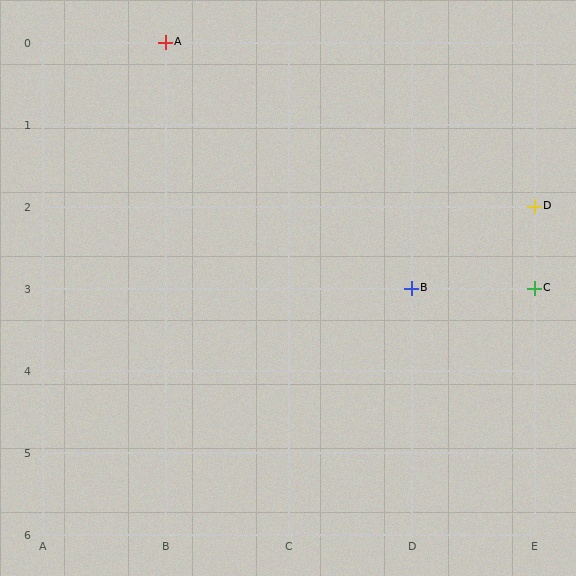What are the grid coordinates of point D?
Point D is at grid coordinates (E, 2).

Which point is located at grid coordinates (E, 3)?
Point C is at (E, 3).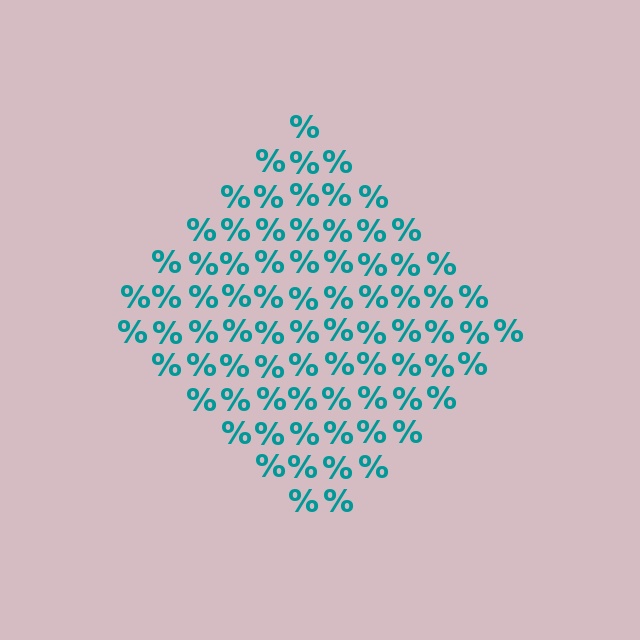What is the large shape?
The large shape is a diamond.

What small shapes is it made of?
It is made of small percent signs.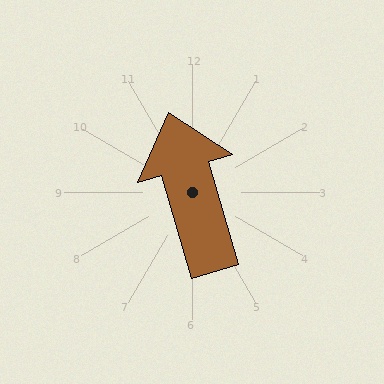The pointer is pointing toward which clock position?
Roughly 11 o'clock.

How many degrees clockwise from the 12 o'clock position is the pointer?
Approximately 344 degrees.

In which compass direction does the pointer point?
North.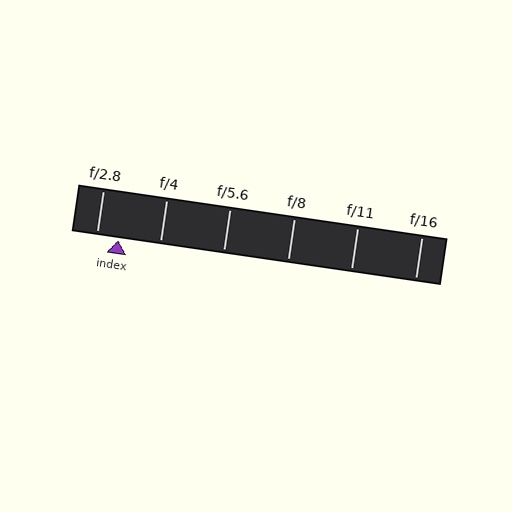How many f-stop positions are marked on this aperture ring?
There are 6 f-stop positions marked.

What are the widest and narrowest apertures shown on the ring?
The widest aperture shown is f/2.8 and the narrowest is f/16.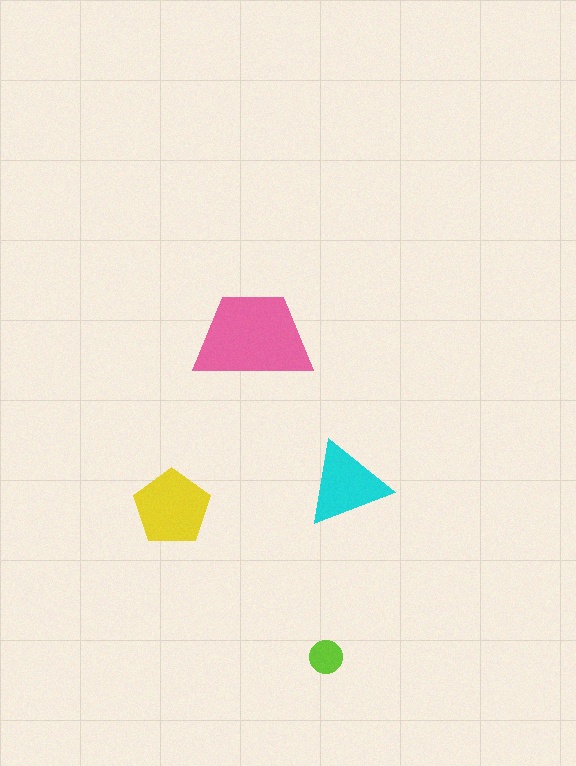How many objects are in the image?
There are 4 objects in the image.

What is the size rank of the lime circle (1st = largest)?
4th.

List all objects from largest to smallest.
The pink trapezoid, the yellow pentagon, the cyan triangle, the lime circle.